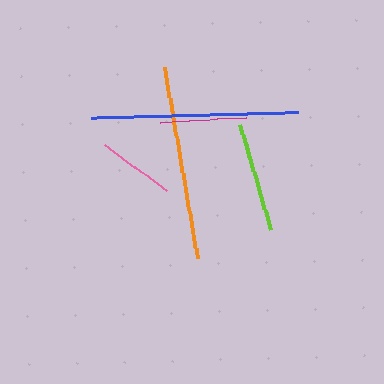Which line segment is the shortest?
The pink line is the shortest at approximately 77 pixels.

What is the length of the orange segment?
The orange segment is approximately 195 pixels long.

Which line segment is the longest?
The blue line is the longest at approximately 206 pixels.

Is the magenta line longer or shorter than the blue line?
The blue line is longer than the magenta line.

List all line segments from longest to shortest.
From longest to shortest: blue, orange, lime, magenta, pink.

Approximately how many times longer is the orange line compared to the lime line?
The orange line is approximately 1.8 times the length of the lime line.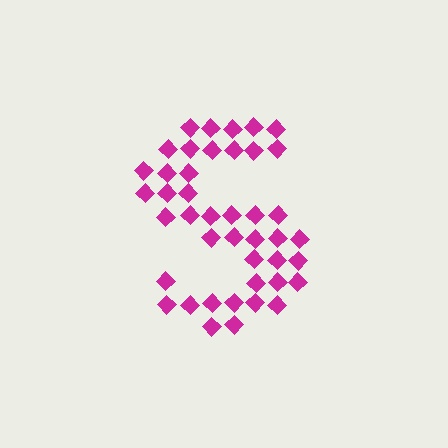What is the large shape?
The large shape is the letter S.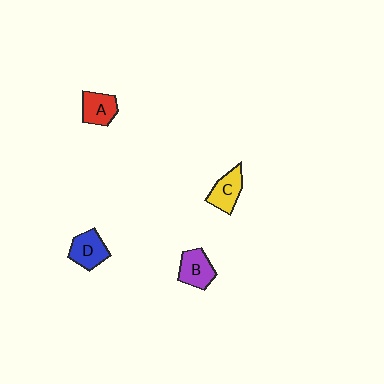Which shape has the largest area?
Shape D (blue).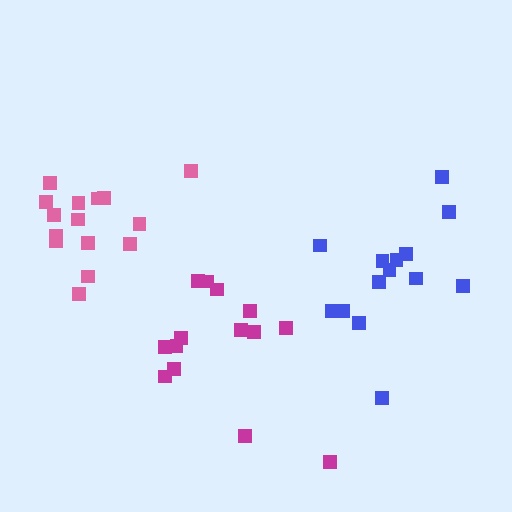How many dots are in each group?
Group 1: 15 dots, Group 2: 14 dots, Group 3: 14 dots (43 total).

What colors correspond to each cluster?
The clusters are colored: pink, blue, magenta.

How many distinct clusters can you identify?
There are 3 distinct clusters.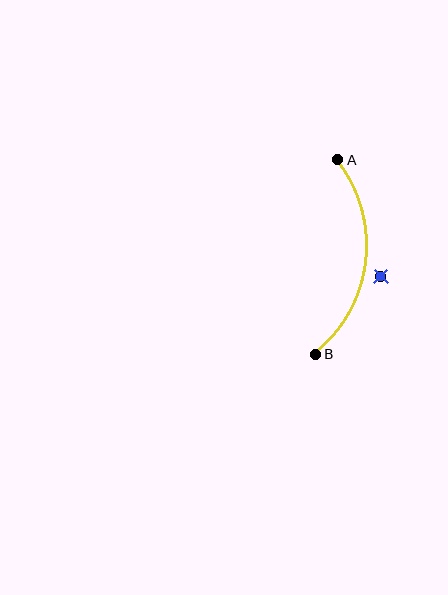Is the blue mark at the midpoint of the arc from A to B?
No — the blue mark does not lie on the arc at all. It sits slightly outside the curve.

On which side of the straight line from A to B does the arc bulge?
The arc bulges to the right of the straight line connecting A and B.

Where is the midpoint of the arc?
The arc midpoint is the point on the curve farthest from the straight line joining A and B. It sits to the right of that line.